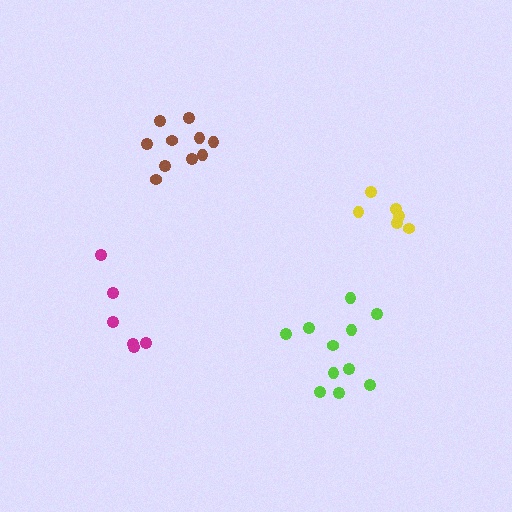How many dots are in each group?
Group 1: 10 dots, Group 2: 11 dots, Group 3: 6 dots, Group 4: 6 dots (33 total).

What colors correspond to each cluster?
The clusters are colored: brown, lime, yellow, magenta.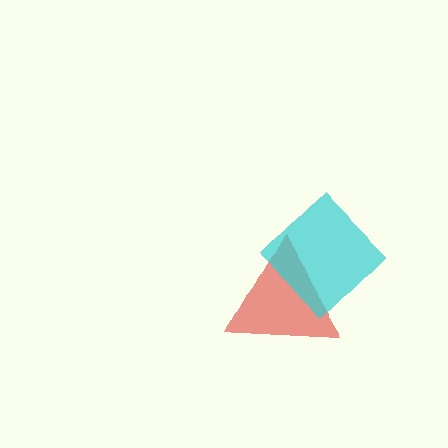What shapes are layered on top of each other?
The layered shapes are: a red triangle, a cyan diamond.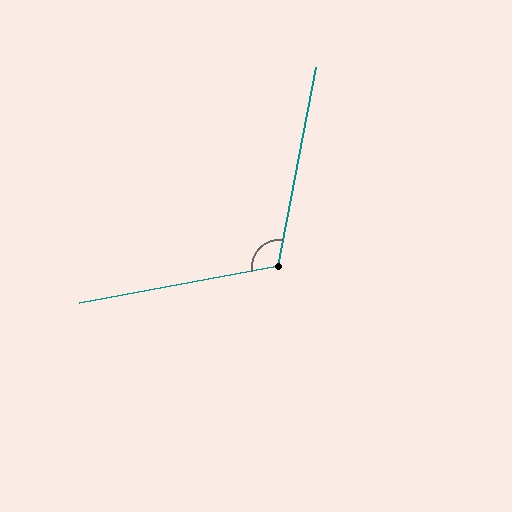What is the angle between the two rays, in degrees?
Approximately 111 degrees.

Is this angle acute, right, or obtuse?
It is obtuse.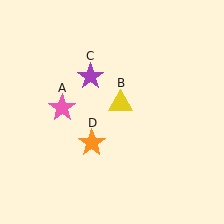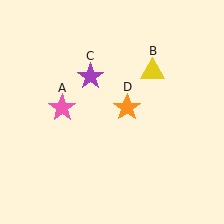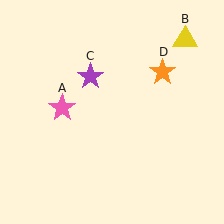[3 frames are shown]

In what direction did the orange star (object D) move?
The orange star (object D) moved up and to the right.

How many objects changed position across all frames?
2 objects changed position: yellow triangle (object B), orange star (object D).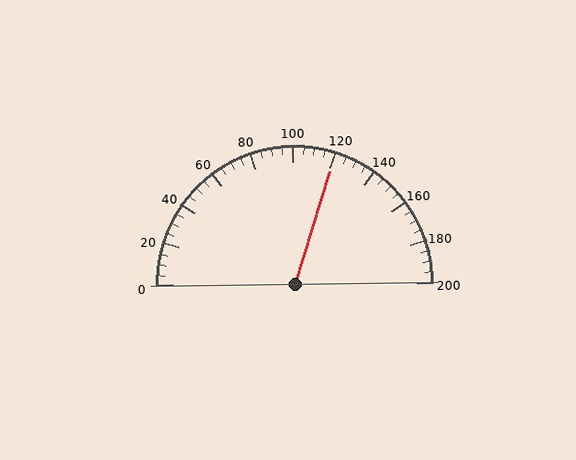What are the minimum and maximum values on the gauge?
The gauge ranges from 0 to 200.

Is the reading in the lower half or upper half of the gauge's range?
The reading is in the upper half of the range (0 to 200).